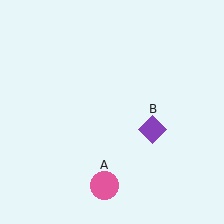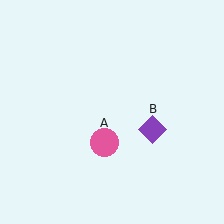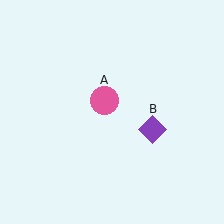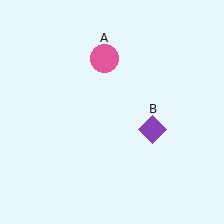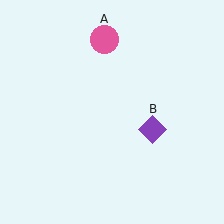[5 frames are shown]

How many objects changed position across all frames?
1 object changed position: pink circle (object A).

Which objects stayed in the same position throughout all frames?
Purple diamond (object B) remained stationary.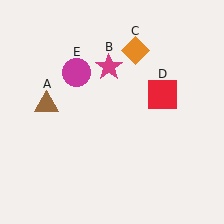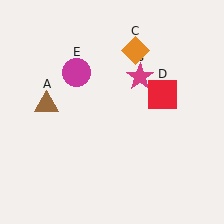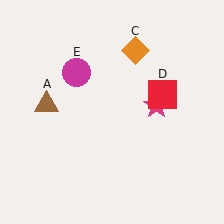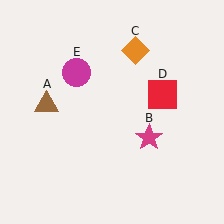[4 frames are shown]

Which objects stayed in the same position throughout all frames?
Brown triangle (object A) and orange diamond (object C) and red square (object D) and magenta circle (object E) remained stationary.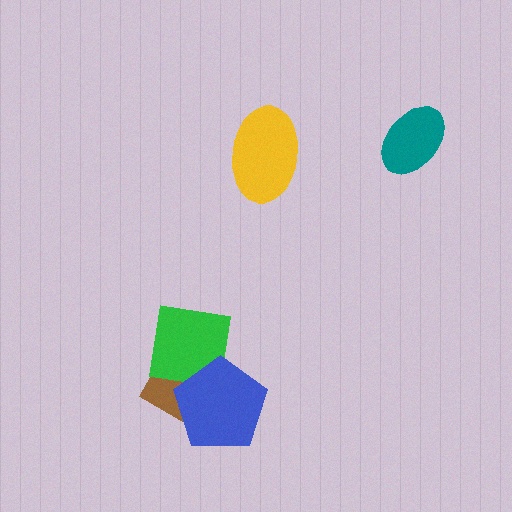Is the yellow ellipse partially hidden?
No, no other shape covers it.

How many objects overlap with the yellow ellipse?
0 objects overlap with the yellow ellipse.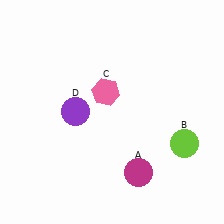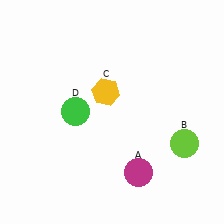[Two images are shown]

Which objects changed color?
C changed from pink to yellow. D changed from purple to green.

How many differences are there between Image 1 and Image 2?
There are 2 differences between the two images.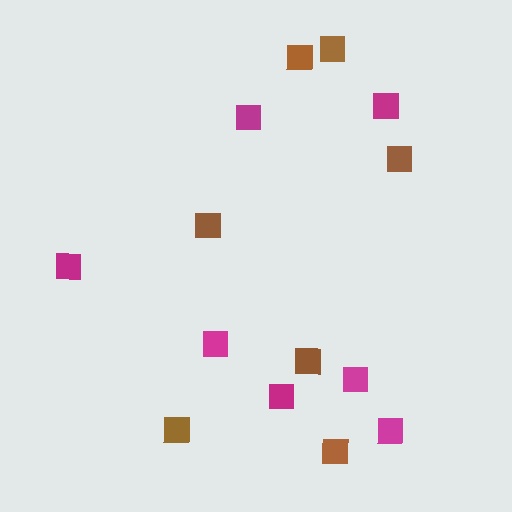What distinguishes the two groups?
There are 2 groups: one group of brown squares (7) and one group of magenta squares (7).